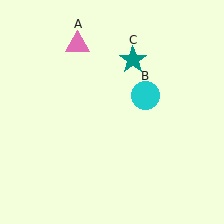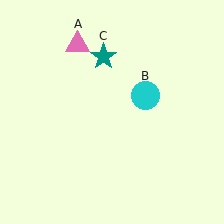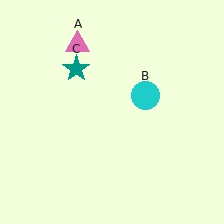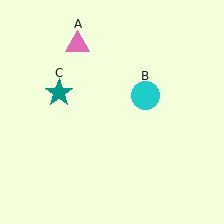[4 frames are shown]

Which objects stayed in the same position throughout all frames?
Pink triangle (object A) and cyan circle (object B) remained stationary.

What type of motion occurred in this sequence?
The teal star (object C) rotated counterclockwise around the center of the scene.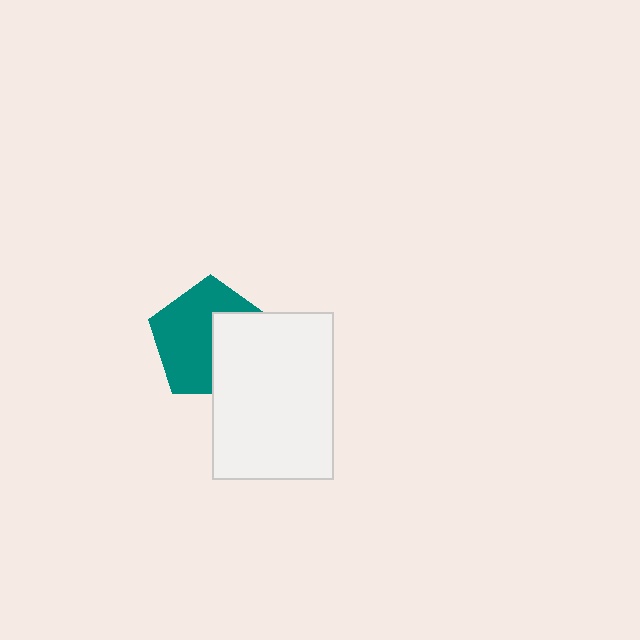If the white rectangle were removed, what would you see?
You would see the complete teal pentagon.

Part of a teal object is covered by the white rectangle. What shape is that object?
It is a pentagon.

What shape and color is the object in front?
The object in front is a white rectangle.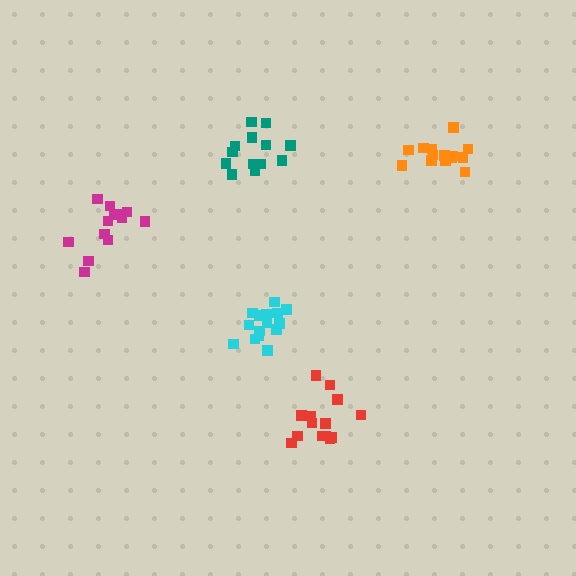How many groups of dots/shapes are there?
There are 5 groups.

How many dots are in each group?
Group 1: 15 dots, Group 2: 14 dots, Group 3: 13 dots, Group 4: 14 dots, Group 5: 13 dots (69 total).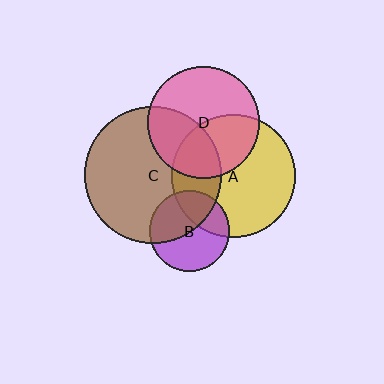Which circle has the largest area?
Circle C (brown).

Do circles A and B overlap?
Yes.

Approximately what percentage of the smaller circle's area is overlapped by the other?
Approximately 30%.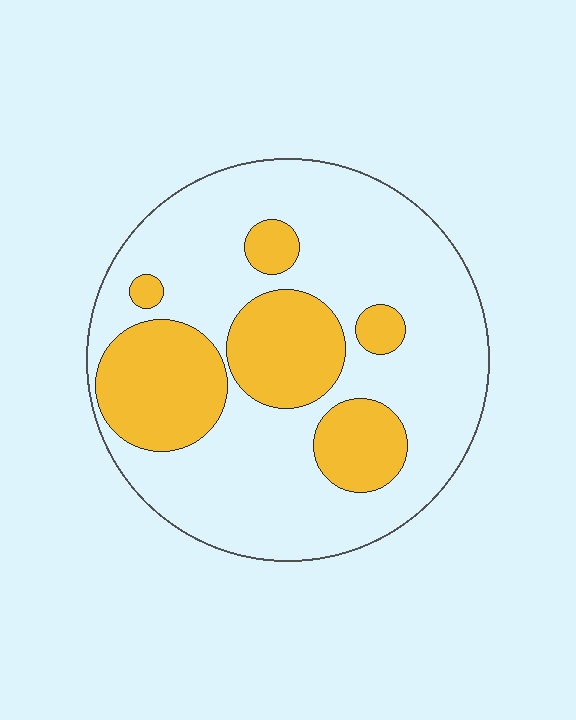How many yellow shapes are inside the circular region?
6.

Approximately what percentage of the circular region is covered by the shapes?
Approximately 30%.